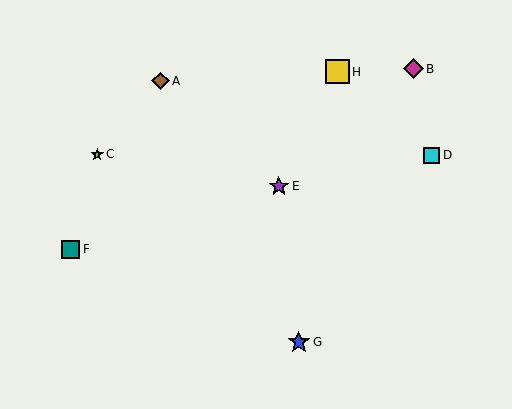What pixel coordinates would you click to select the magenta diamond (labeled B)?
Click at (413, 69) to select the magenta diamond B.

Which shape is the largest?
The yellow square (labeled H) is the largest.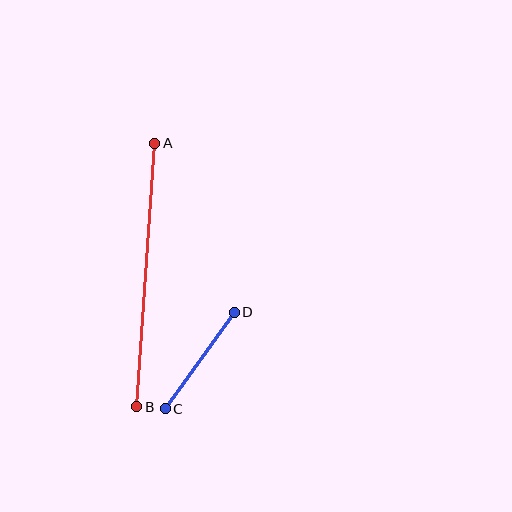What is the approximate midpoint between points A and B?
The midpoint is at approximately (146, 275) pixels.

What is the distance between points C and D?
The distance is approximately 118 pixels.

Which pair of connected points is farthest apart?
Points A and B are farthest apart.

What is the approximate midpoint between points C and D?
The midpoint is at approximately (200, 360) pixels.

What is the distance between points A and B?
The distance is approximately 264 pixels.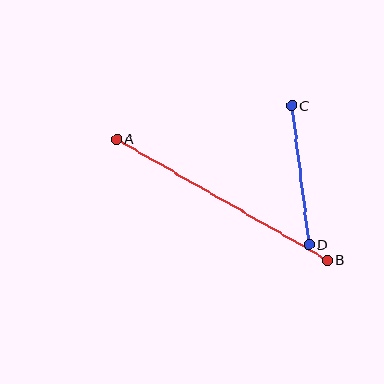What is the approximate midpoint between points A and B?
The midpoint is at approximately (222, 200) pixels.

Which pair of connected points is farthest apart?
Points A and B are farthest apart.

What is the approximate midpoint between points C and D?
The midpoint is at approximately (300, 175) pixels.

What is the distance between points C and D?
The distance is approximately 140 pixels.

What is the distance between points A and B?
The distance is approximately 243 pixels.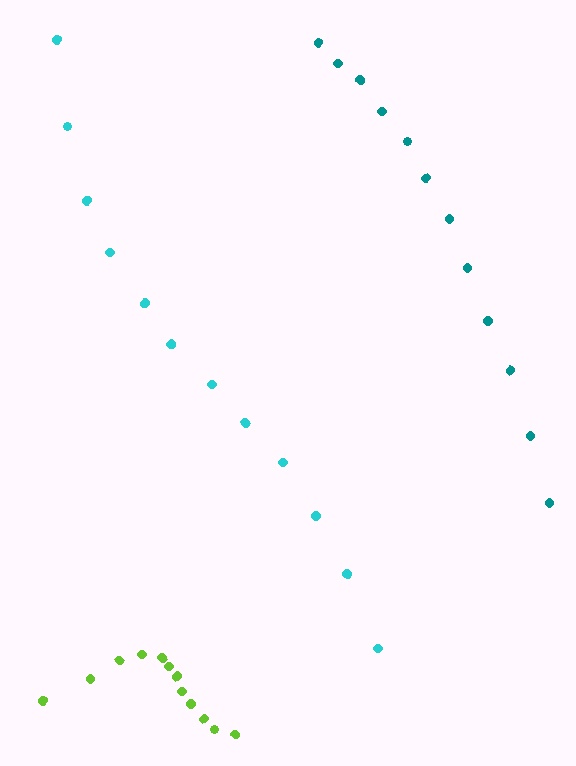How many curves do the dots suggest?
There are 3 distinct paths.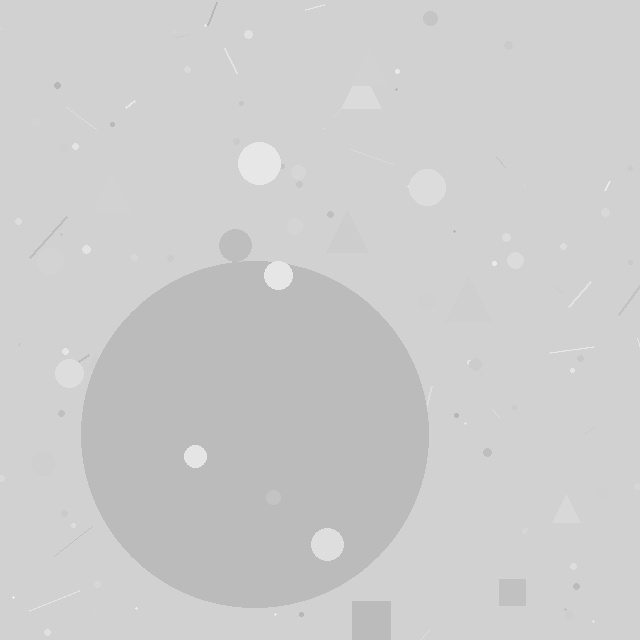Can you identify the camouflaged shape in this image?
The camouflaged shape is a circle.